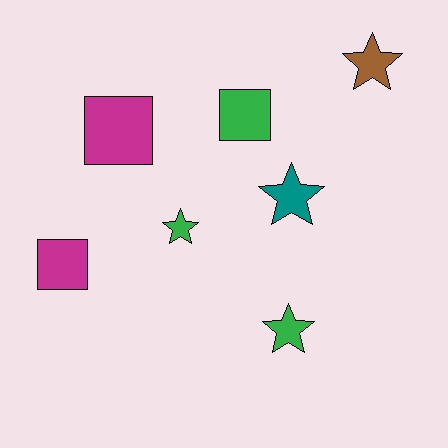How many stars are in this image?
There are 4 stars.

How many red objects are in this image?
There are no red objects.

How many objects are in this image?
There are 7 objects.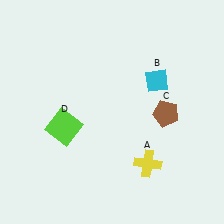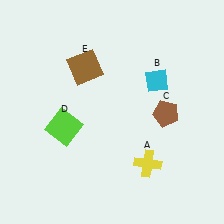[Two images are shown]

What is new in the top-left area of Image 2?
A brown square (E) was added in the top-left area of Image 2.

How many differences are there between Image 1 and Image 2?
There is 1 difference between the two images.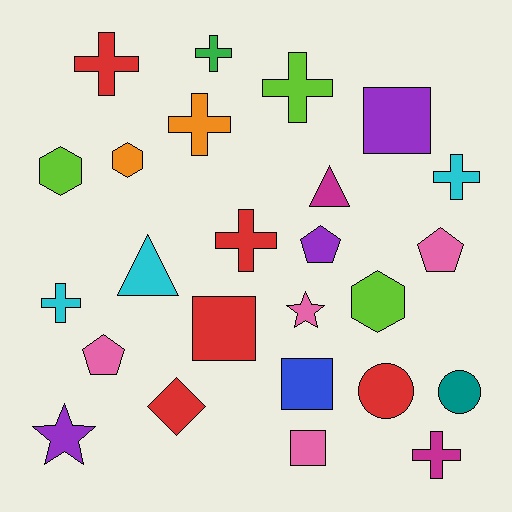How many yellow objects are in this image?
There are no yellow objects.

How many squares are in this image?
There are 4 squares.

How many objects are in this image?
There are 25 objects.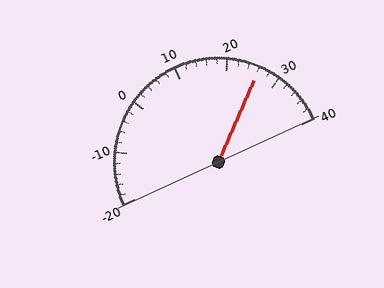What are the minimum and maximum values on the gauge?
The gauge ranges from -20 to 40.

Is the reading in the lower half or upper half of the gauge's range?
The reading is in the upper half of the range (-20 to 40).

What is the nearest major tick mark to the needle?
The nearest major tick mark is 30.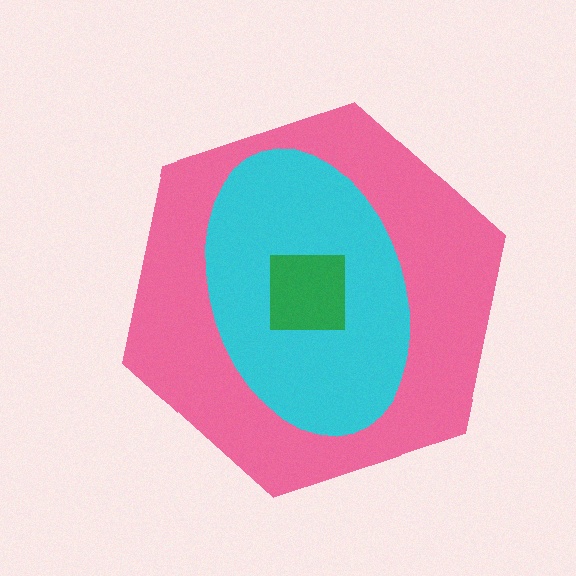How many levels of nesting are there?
3.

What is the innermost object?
The green square.